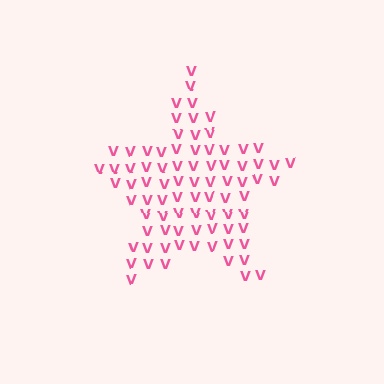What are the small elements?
The small elements are letter V's.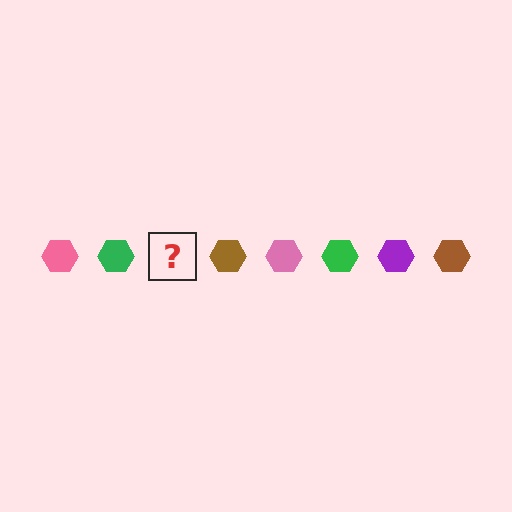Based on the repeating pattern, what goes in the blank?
The blank should be a purple hexagon.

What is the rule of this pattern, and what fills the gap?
The rule is that the pattern cycles through pink, green, purple, brown hexagons. The gap should be filled with a purple hexagon.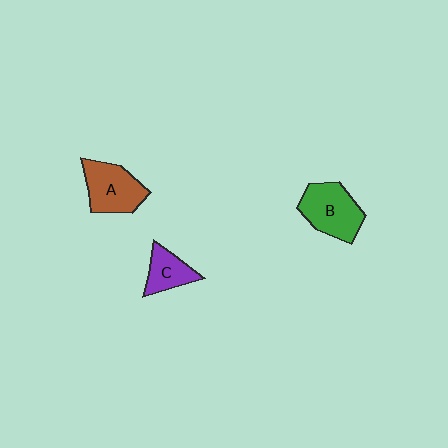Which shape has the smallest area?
Shape C (purple).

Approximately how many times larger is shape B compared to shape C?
Approximately 1.6 times.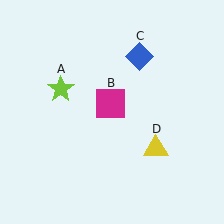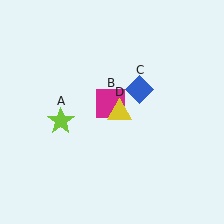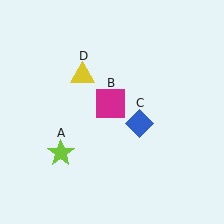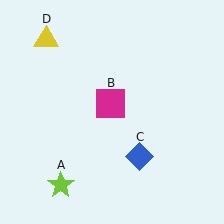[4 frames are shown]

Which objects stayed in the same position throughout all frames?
Magenta square (object B) remained stationary.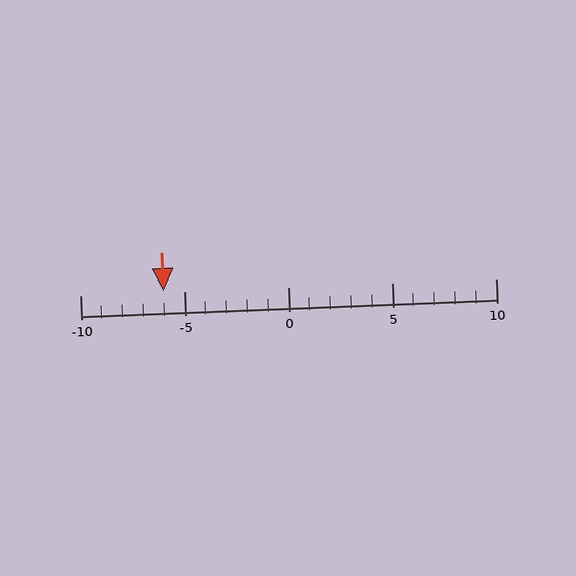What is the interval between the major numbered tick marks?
The major tick marks are spaced 5 units apart.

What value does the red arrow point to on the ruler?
The red arrow points to approximately -6.